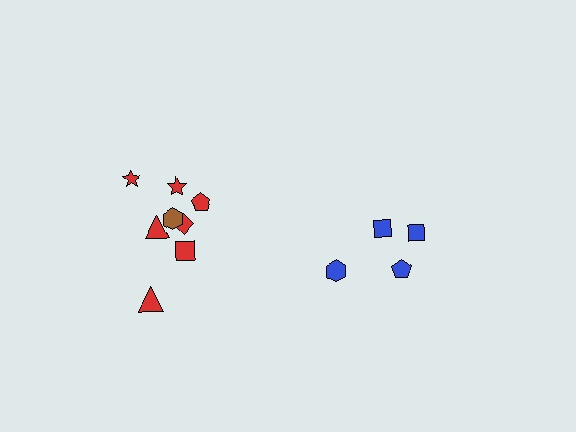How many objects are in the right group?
There are 4 objects.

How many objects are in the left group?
There are 8 objects.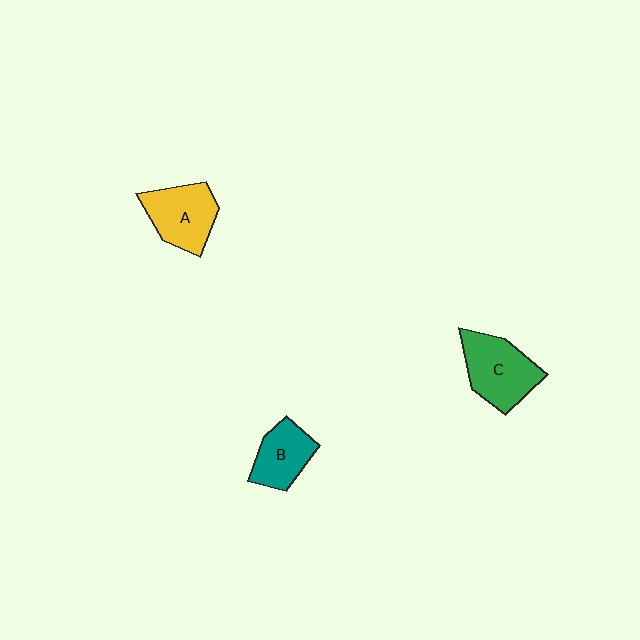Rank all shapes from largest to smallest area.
From largest to smallest: C (green), A (yellow), B (teal).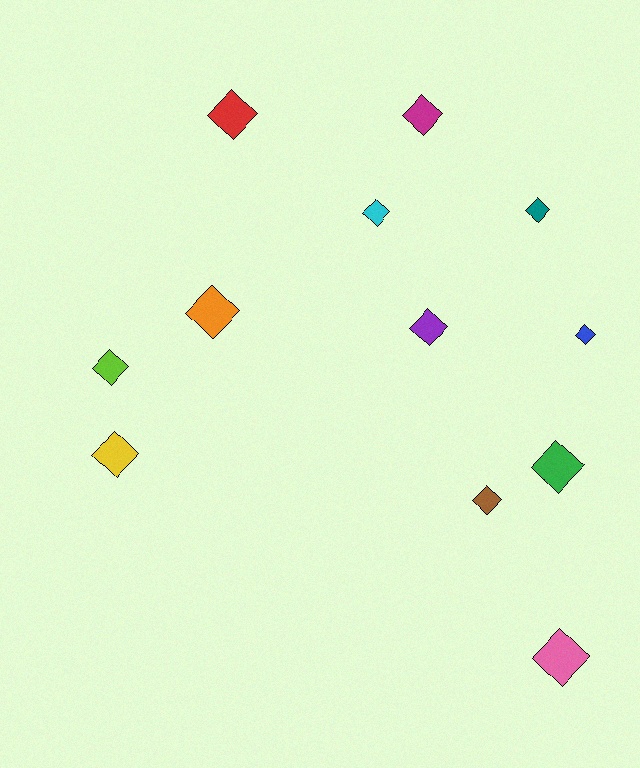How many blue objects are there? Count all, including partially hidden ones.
There is 1 blue object.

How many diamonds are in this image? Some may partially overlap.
There are 12 diamonds.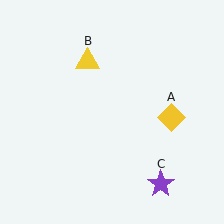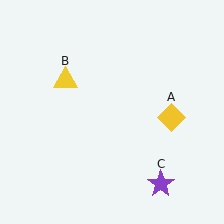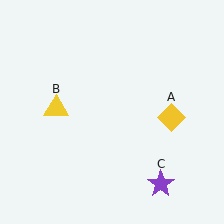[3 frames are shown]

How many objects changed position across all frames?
1 object changed position: yellow triangle (object B).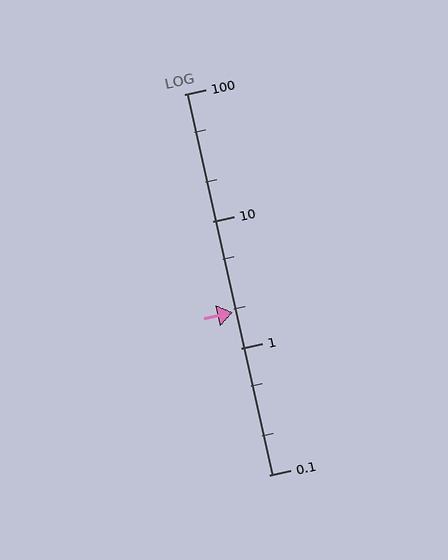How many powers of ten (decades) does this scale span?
The scale spans 3 decades, from 0.1 to 100.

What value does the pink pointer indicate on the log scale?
The pointer indicates approximately 1.9.